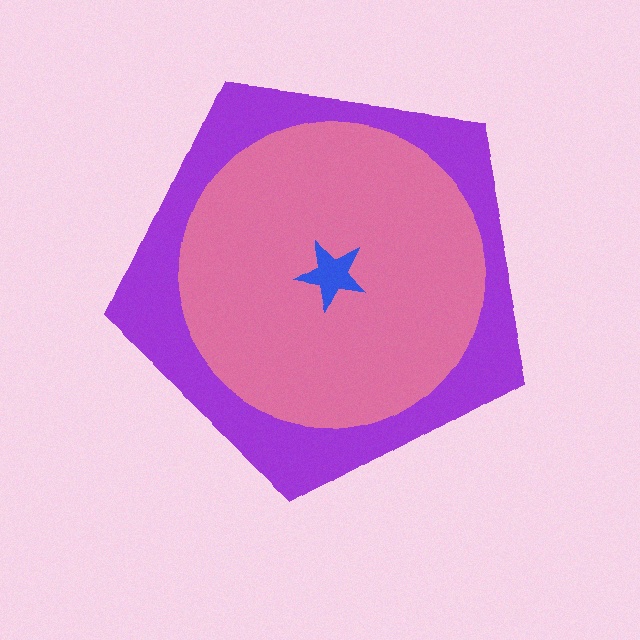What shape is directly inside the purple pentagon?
The pink circle.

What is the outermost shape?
The purple pentagon.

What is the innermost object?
The blue star.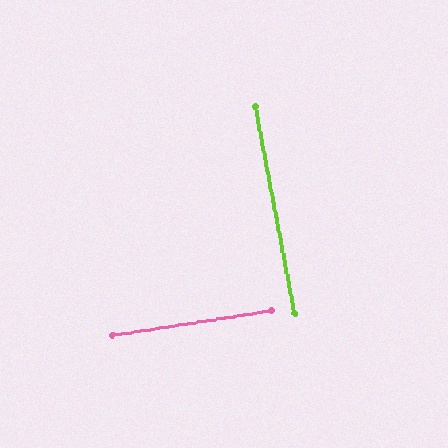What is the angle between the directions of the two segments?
Approximately 88 degrees.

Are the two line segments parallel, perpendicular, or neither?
Perpendicular — they meet at approximately 88°.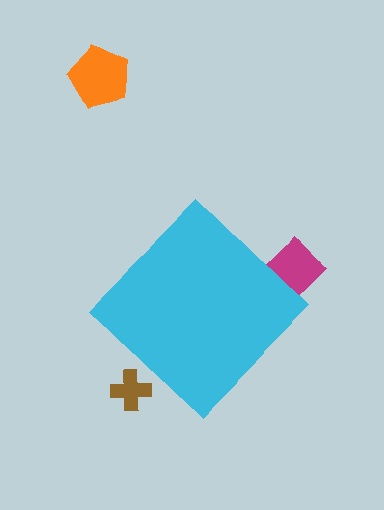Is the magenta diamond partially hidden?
Yes, the magenta diamond is partially hidden behind the cyan diamond.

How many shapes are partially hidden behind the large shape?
2 shapes are partially hidden.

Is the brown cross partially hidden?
Yes, the brown cross is partially hidden behind the cyan diamond.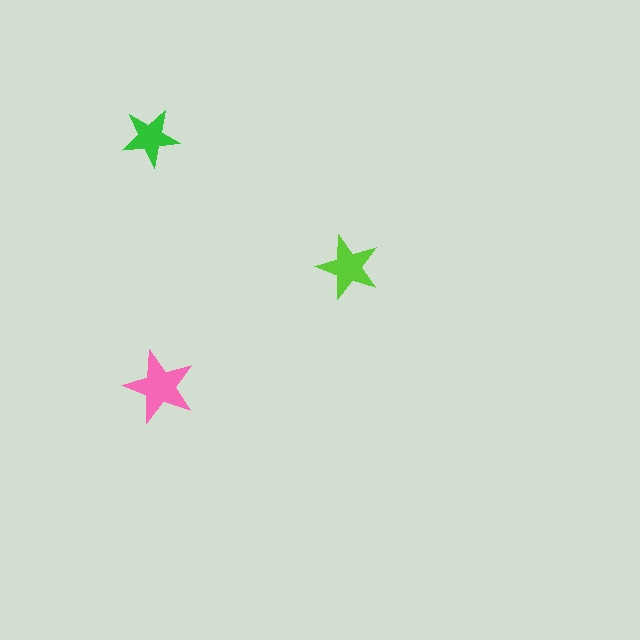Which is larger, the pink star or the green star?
The pink one.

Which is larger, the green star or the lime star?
The lime one.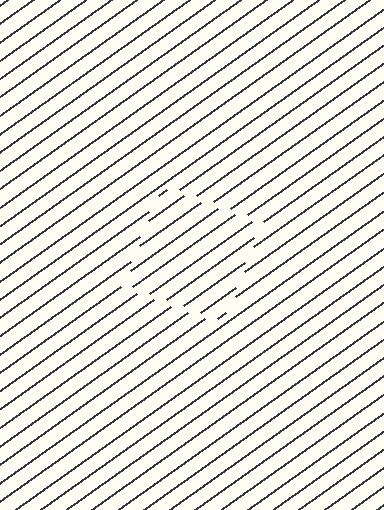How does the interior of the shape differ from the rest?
The interior of the shape contains the same grating, shifted by half a period — the contour is defined by the phase discontinuity where line-ends from the inner and outer gratings abut.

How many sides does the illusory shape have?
4 sides — the line-ends trace a square.